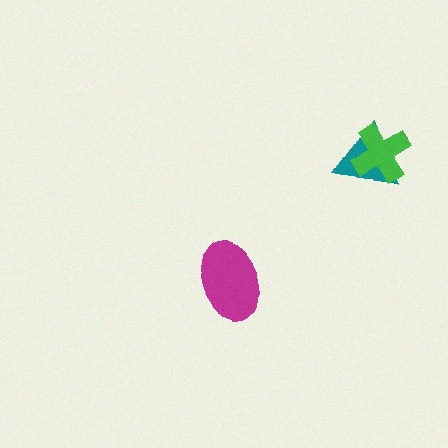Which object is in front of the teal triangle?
The green cross is in front of the teal triangle.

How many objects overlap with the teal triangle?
1 object overlaps with the teal triangle.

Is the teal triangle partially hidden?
Yes, it is partially covered by another shape.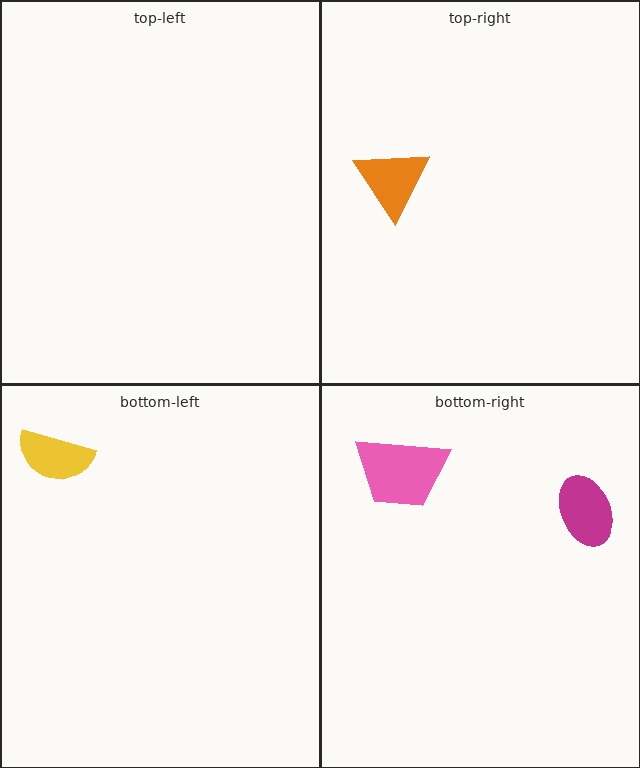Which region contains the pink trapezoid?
The bottom-right region.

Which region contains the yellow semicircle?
The bottom-left region.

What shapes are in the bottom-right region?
The pink trapezoid, the magenta ellipse.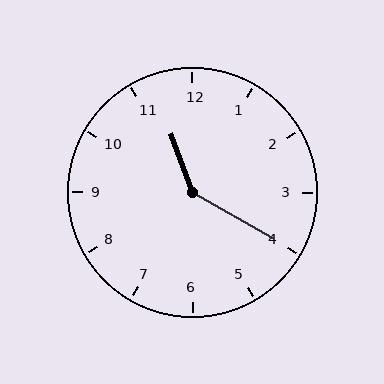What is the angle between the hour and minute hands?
Approximately 140 degrees.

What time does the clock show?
11:20.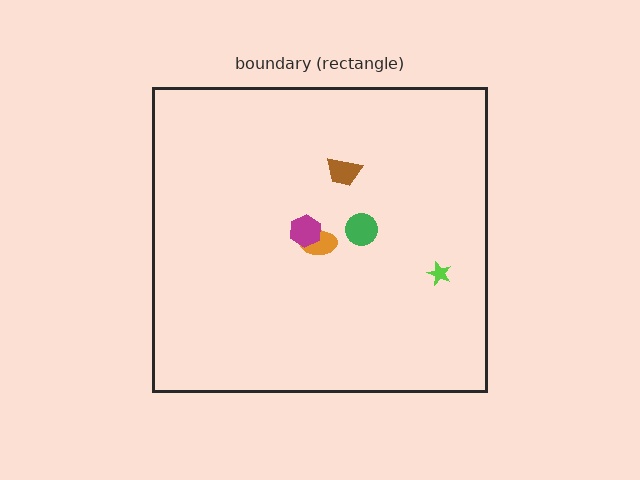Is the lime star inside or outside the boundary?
Inside.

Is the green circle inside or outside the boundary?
Inside.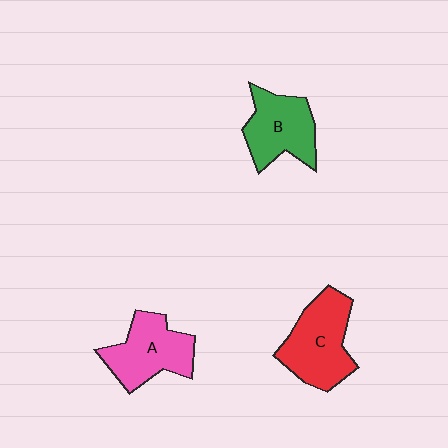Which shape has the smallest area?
Shape B (green).